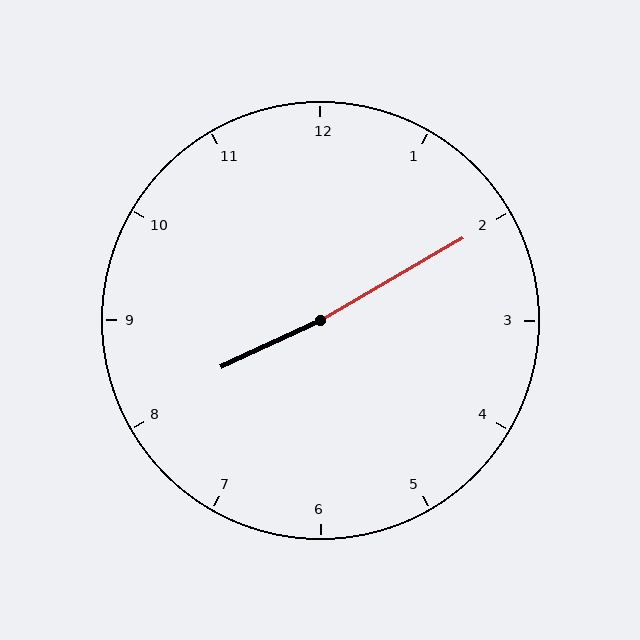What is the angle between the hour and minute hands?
Approximately 175 degrees.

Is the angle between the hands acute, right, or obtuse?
It is obtuse.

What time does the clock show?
8:10.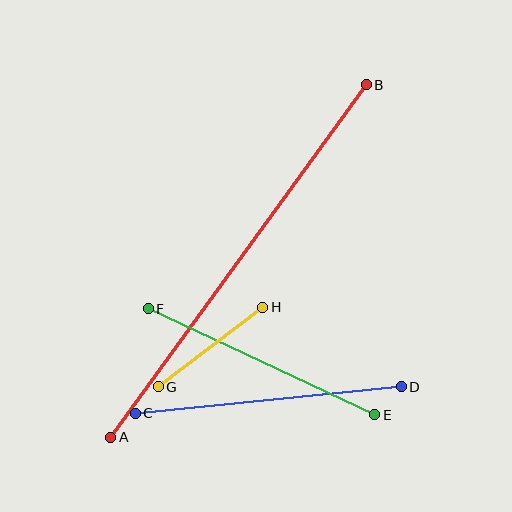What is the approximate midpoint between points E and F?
The midpoint is at approximately (262, 362) pixels.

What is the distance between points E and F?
The distance is approximately 250 pixels.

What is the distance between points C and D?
The distance is approximately 267 pixels.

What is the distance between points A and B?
The distance is approximately 435 pixels.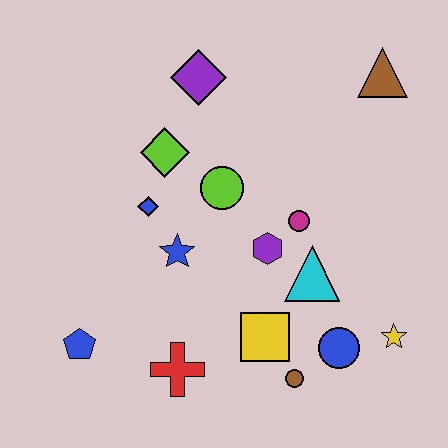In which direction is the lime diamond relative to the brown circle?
The lime diamond is above the brown circle.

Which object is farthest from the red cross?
The brown triangle is farthest from the red cross.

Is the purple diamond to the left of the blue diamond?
No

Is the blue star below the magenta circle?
Yes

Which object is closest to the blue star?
The blue diamond is closest to the blue star.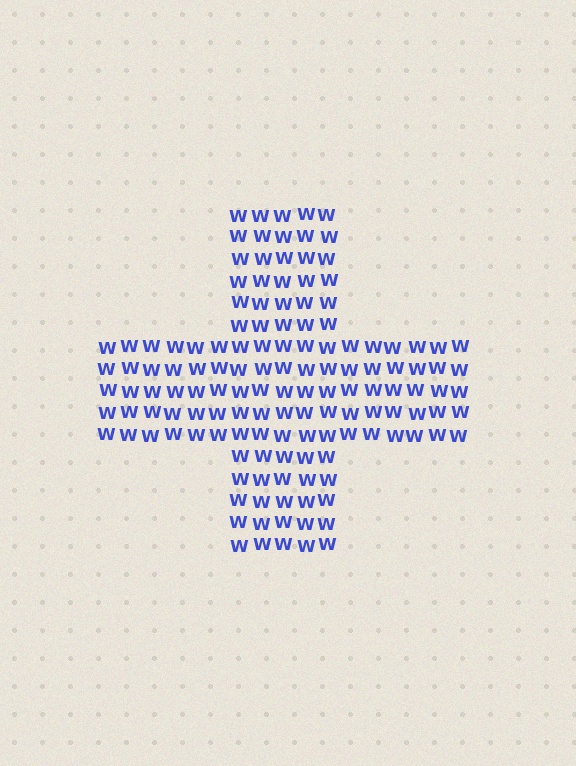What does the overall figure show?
The overall figure shows a cross.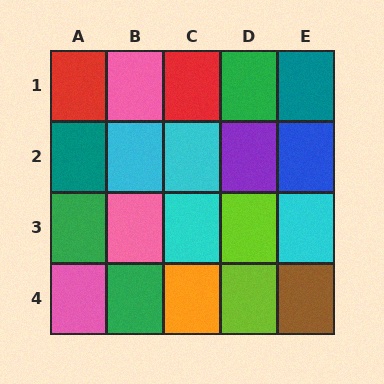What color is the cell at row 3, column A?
Green.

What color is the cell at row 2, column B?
Cyan.